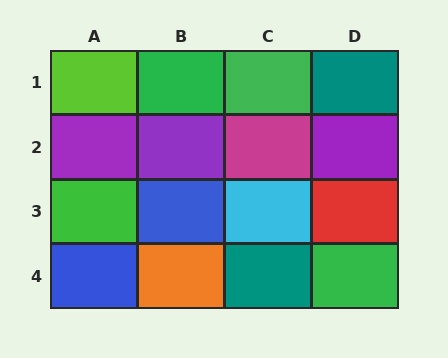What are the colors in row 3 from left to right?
Green, blue, cyan, red.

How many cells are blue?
2 cells are blue.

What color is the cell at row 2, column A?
Purple.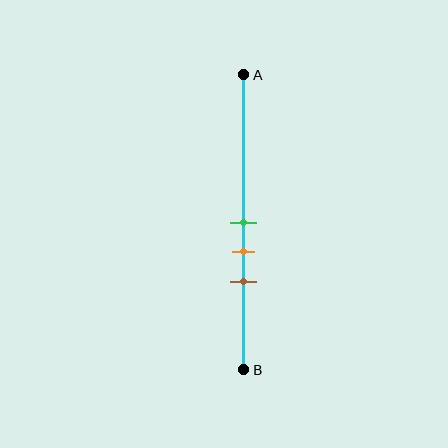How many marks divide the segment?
There are 3 marks dividing the segment.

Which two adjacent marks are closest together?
The green and orange marks are the closest adjacent pair.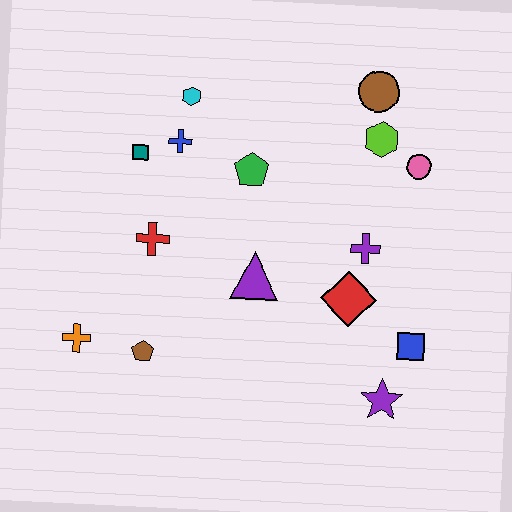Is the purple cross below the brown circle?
Yes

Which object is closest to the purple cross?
The red diamond is closest to the purple cross.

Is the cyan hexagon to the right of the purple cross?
No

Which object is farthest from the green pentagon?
The purple star is farthest from the green pentagon.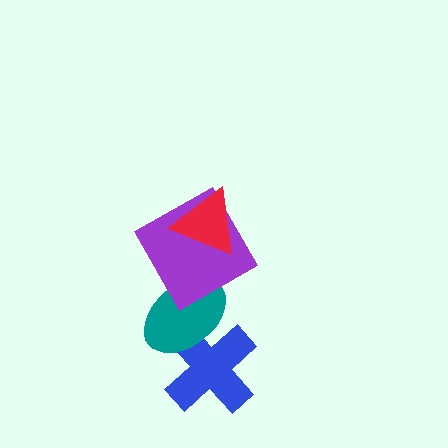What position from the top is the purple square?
The purple square is 2nd from the top.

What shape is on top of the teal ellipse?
The purple square is on top of the teal ellipse.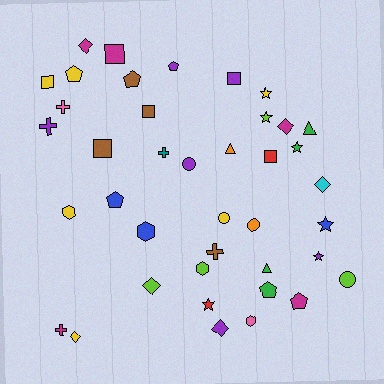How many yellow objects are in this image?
There are 6 yellow objects.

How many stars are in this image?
There are 6 stars.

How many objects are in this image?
There are 40 objects.